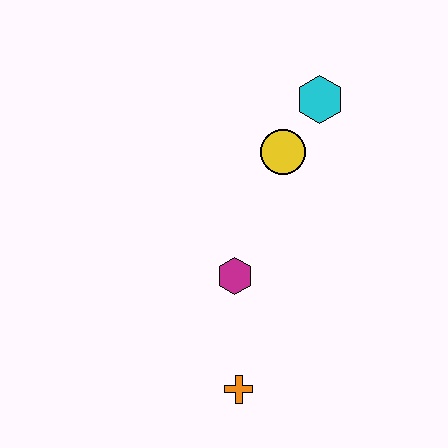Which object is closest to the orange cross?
The magenta hexagon is closest to the orange cross.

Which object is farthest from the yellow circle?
The orange cross is farthest from the yellow circle.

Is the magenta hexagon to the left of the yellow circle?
Yes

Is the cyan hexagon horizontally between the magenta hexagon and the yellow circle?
No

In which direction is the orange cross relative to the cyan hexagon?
The orange cross is below the cyan hexagon.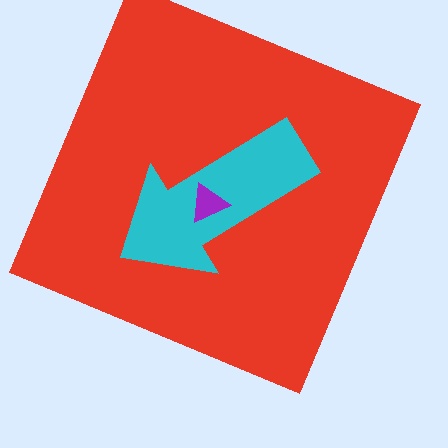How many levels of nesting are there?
3.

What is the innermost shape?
The purple triangle.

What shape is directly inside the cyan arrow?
The purple triangle.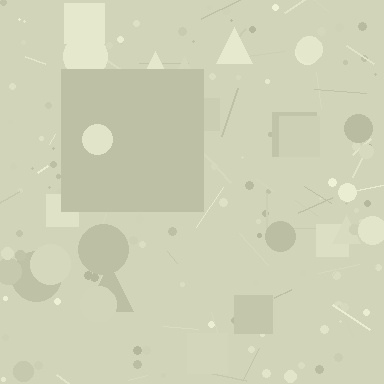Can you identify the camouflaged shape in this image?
The camouflaged shape is a square.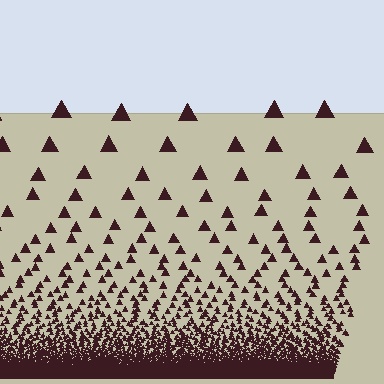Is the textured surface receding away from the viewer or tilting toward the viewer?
The surface appears to tilt toward the viewer. Texture elements get larger and sparser toward the top.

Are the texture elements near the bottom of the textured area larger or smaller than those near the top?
Smaller. The gradient is inverted — elements near the bottom are smaller and denser.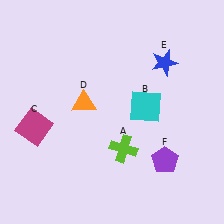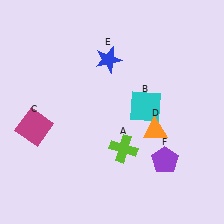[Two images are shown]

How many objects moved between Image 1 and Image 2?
2 objects moved between the two images.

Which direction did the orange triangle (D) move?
The orange triangle (D) moved right.